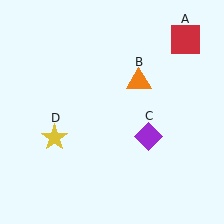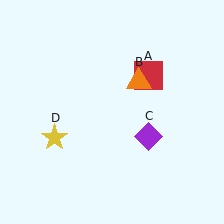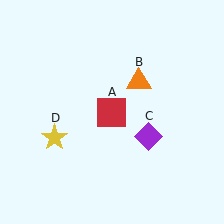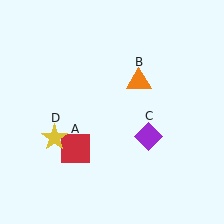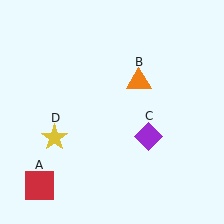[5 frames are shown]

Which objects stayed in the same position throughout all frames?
Orange triangle (object B) and purple diamond (object C) and yellow star (object D) remained stationary.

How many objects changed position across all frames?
1 object changed position: red square (object A).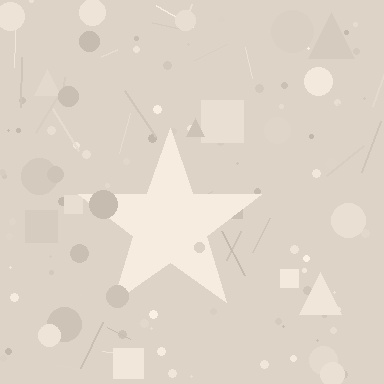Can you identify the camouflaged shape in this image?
The camouflaged shape is a star.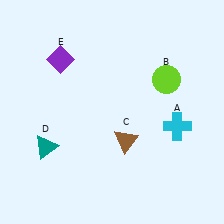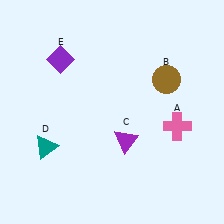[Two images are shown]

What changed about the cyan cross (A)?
In Image 1, A is cyan. In Image 2, it changed to pink.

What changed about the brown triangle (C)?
In Image 1, C is brown. In Image 2, it changed to purple.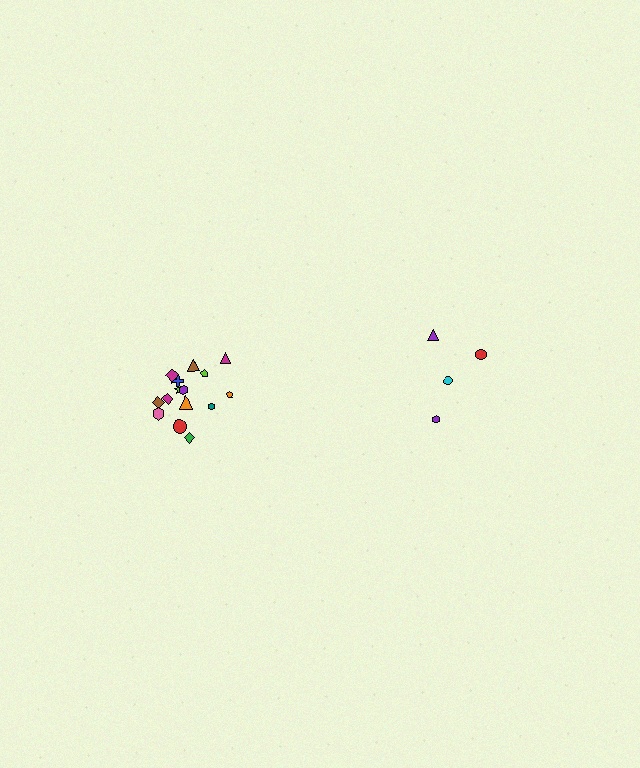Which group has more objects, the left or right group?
The left group.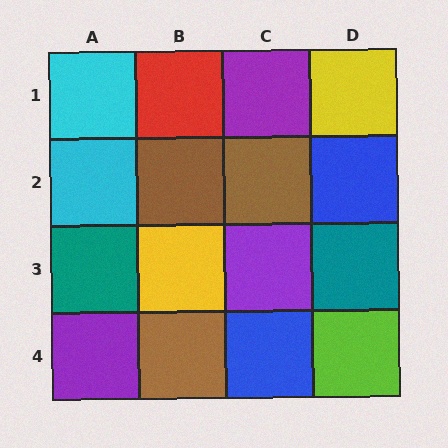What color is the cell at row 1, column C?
Purple.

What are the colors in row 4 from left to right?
Purple, brown, blue, lime.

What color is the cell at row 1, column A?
Cyan.